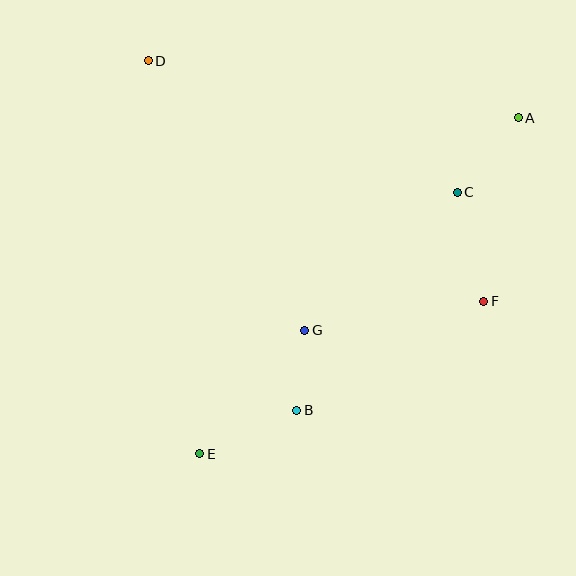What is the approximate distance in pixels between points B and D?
The distance between B and D is approximately 380 pixels.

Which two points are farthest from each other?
Points A and E are farthest from each other.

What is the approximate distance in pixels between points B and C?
The distance between B and C is approximately 271 pixels.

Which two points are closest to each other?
Points B and G are closest to each other.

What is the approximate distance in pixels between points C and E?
The distance between C and E is approximately 367 pixels.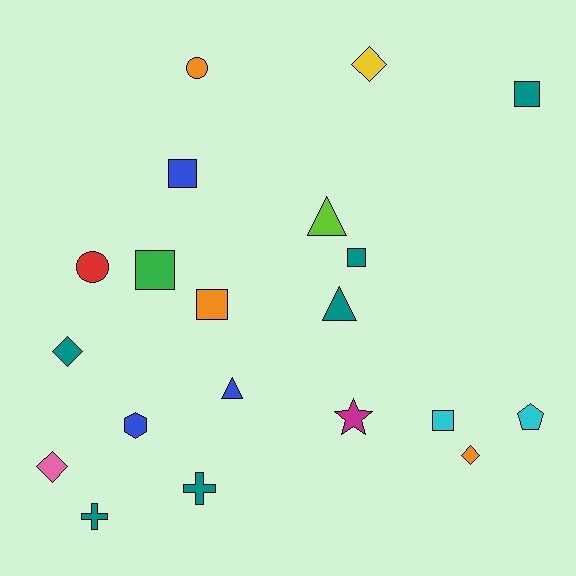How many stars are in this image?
There is 1 star.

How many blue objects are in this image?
There are 3 blue objects.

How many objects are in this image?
There are 20 objects.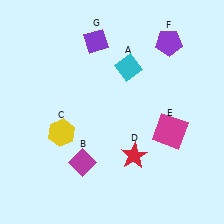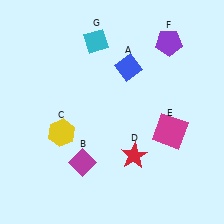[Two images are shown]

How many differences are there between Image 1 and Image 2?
There are 2 differences between the two images.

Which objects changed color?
A changed from cyan to blue. G changed from purple to cyan.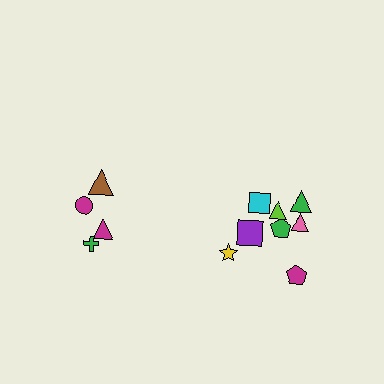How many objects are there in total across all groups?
There are 12 objects.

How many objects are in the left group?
There are 4 objects.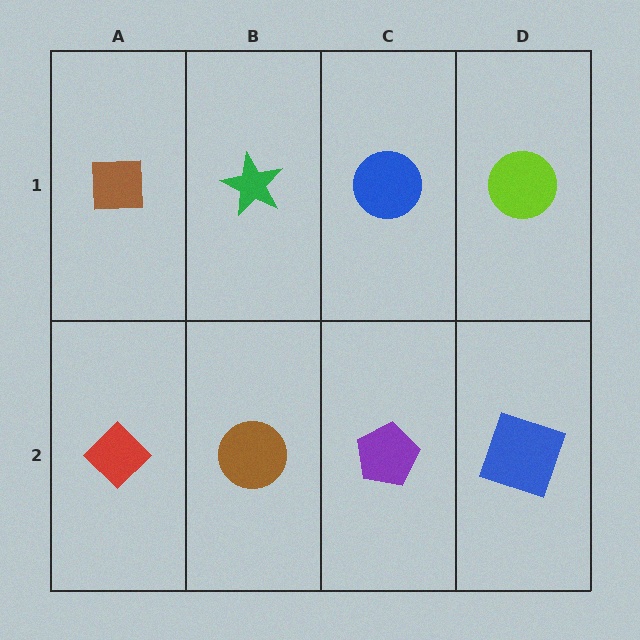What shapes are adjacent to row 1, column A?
A red diamond (row 2, column A), a green star (row 1, column B).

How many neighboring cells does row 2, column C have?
3.